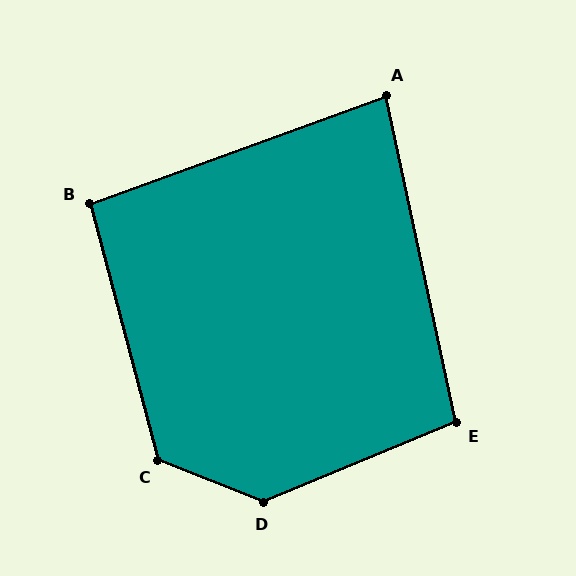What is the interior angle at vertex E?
Approximately 100 degrees (obtuse).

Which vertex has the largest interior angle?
D, at approximately 136 degrees.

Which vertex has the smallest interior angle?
A, at approximately 82 degrees.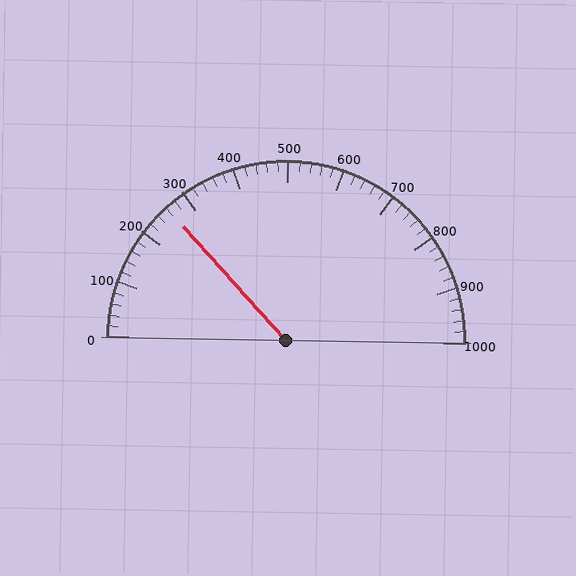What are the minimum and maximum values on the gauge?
The gauge ranges from 0 to 1000.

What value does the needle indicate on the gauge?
The needle indicates approximately 260.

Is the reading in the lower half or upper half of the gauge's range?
The reading is in the lower half of the range (0 to 1000).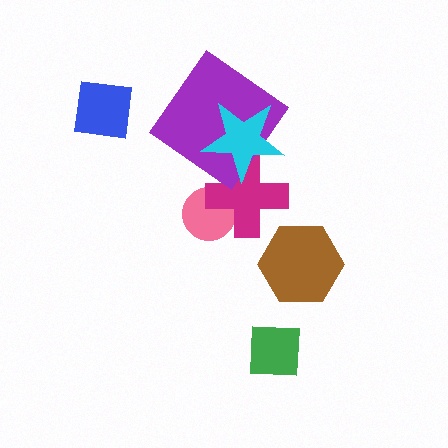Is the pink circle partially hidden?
Yes, it is partially covered by another shape.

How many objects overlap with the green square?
0 objects overlap with the green square.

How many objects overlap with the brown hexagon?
0 objects overlap with the brown hexagon.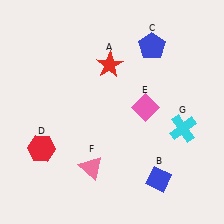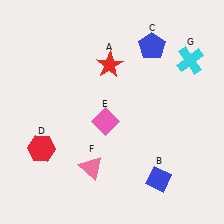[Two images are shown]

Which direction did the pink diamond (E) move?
The pink diamond (E) moved left.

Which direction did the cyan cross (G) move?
The cyan cross (G) moved up.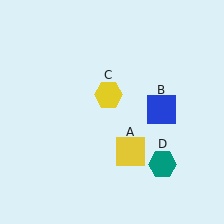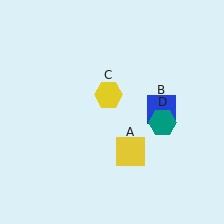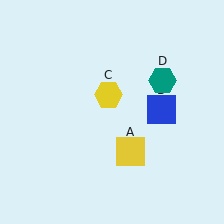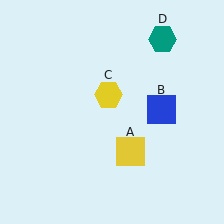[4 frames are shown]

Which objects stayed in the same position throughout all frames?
Yellow square (object A) and blue square (object B) and yellow hexagon (object C) remained stationary.